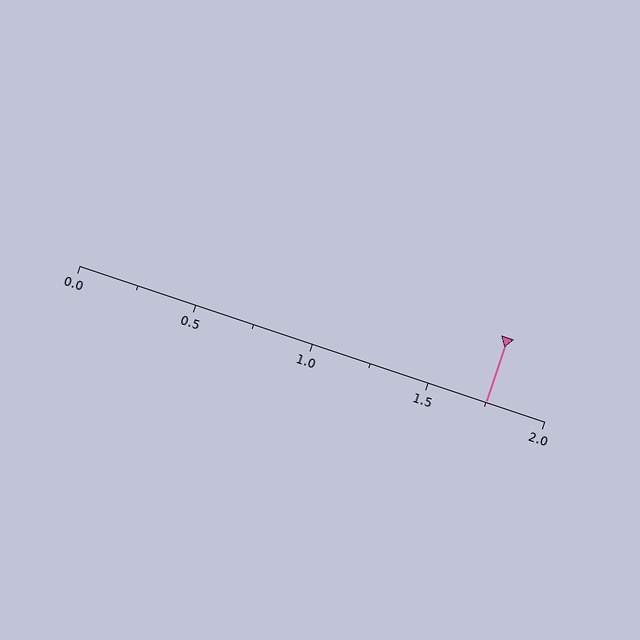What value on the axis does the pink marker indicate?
The marker indicates approximately 1.75.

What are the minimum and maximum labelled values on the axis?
The axis runs from 0.0 to 2.0.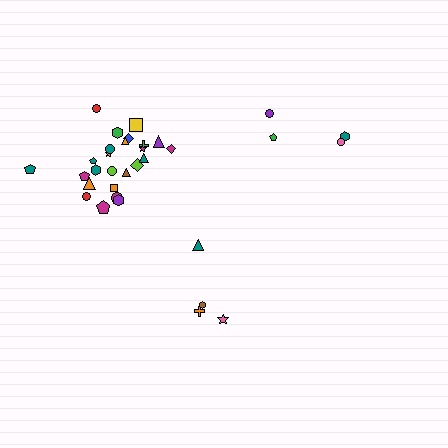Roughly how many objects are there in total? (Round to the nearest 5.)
Roughly 35 objects in total.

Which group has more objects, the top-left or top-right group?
The top-left group.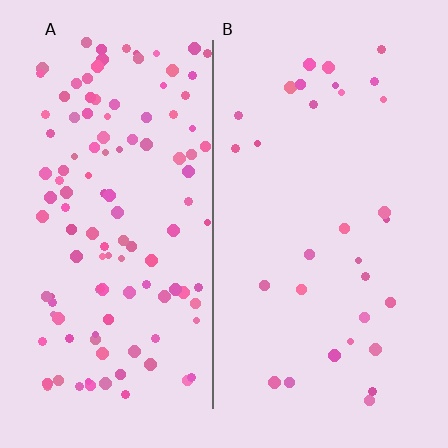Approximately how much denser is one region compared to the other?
Approximately 3.8× — region A over region B.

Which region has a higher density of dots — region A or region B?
A (the left).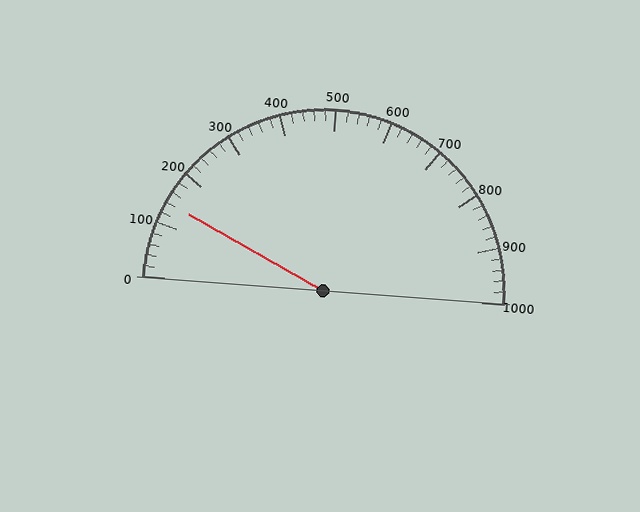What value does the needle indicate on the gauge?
The needle indicates approximately 140.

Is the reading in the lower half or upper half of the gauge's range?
The reading is in the lower half of the range (0 to 1000).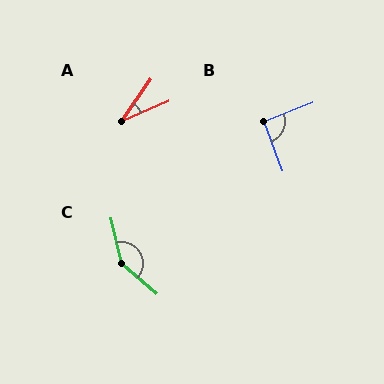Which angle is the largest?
C, at approximately 144 degrees.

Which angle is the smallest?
A, at approximately 32 degrees.